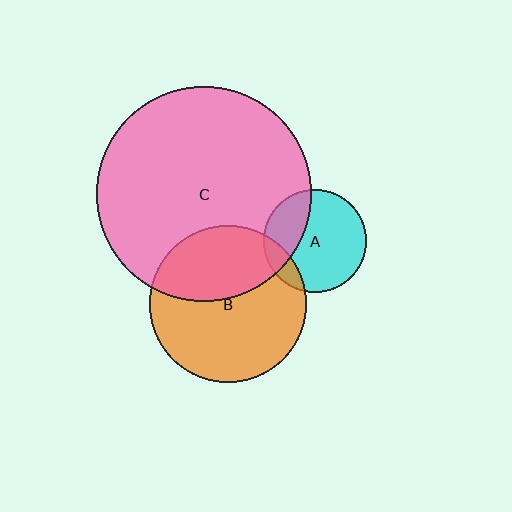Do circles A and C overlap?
Yes.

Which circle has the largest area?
Circle C (pink).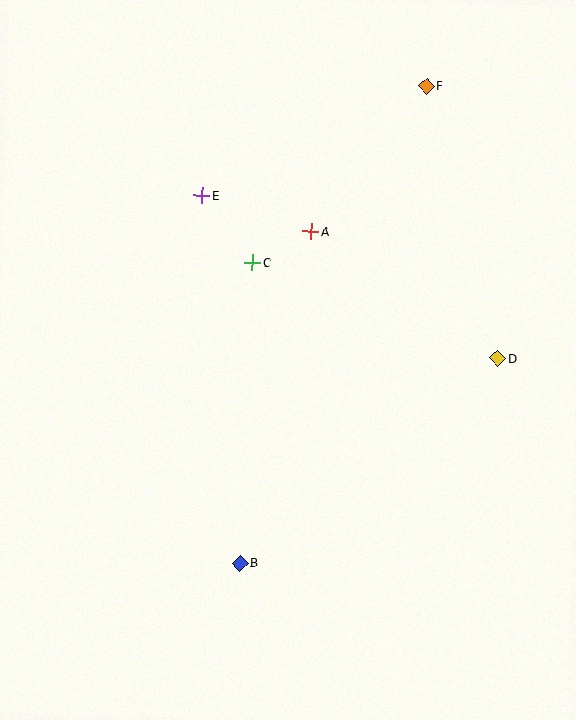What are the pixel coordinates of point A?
Point A is at (311, 231).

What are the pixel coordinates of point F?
Point F is at (427, 86).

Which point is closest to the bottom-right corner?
Point D is closest to the bottom-right corner.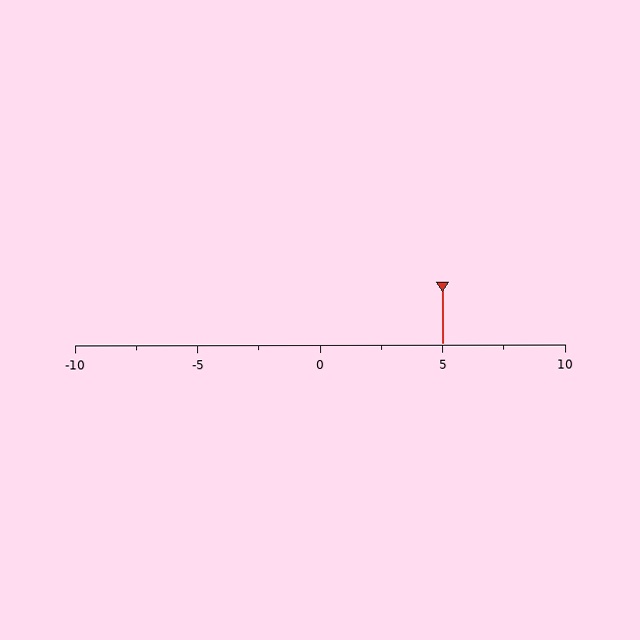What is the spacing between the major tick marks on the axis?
The major ticks are spaced 5 apart.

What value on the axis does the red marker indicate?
The marker indicates approximately 5.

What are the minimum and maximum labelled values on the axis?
The axis runs from -10 to 10.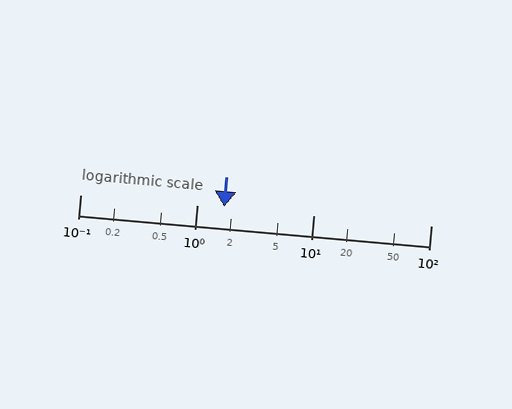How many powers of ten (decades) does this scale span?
The scale spans 3 decades, from 0.1 to 100.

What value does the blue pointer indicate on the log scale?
The pointer indicates approximately 1.7.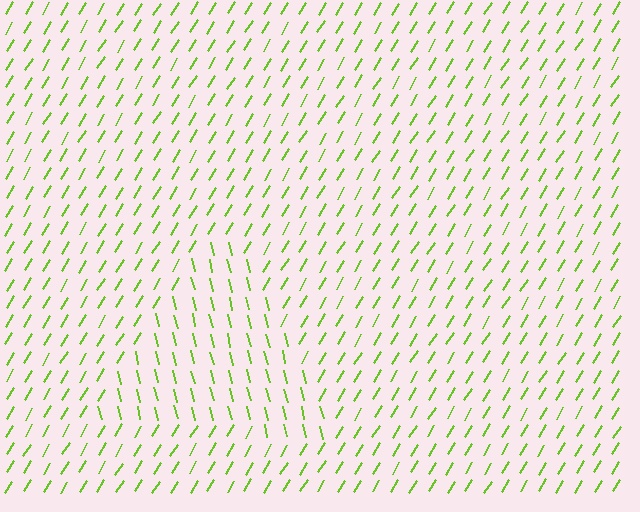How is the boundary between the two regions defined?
The boundary is defined purely by a change in line orientation (approximately 45 degrees difference). All lines are the same color and thickness.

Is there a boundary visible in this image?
Yes, there is a texture boundary formed by a change in line orientation.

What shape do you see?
I see a triangle.